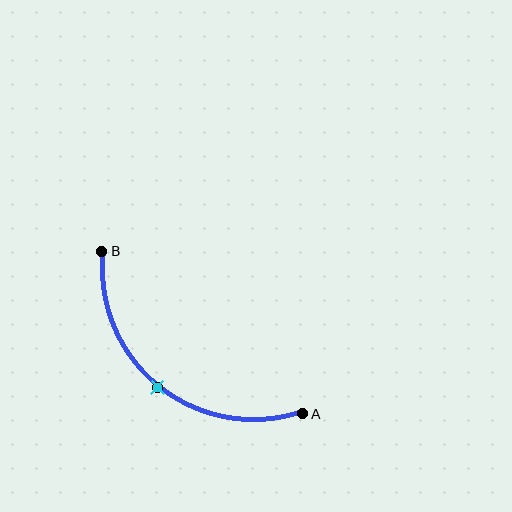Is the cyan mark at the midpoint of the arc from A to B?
Yes. The cyan mark lies on the arc at equal arc-length from both A and B — it is the arc midpoint.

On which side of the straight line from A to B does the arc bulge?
The arc bulges below and to the left of the straight line connecting A and B.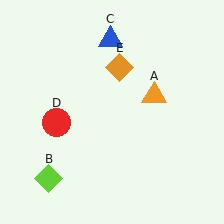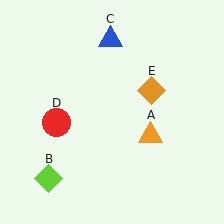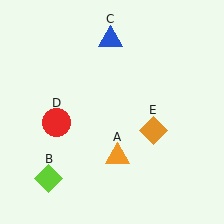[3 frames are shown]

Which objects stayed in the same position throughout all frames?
Lime diamond (object B) and blue triangle (object C) and red circle (object D) remained stationary.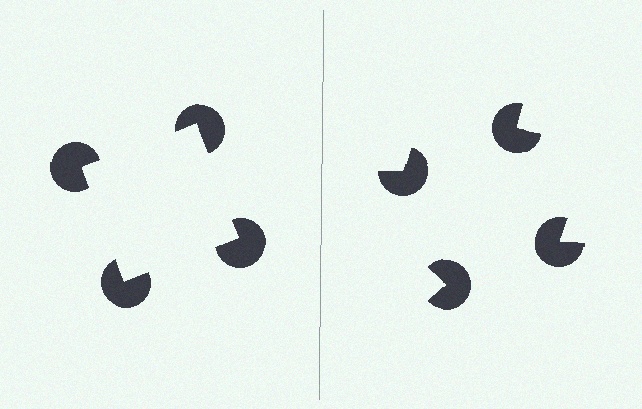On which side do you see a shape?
An illusory square appears on the left side. On the right side the wedge cuts are rotated, so no coherent shape forms.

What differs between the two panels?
The pac-man discs are positioned identically on both sides; only the wedge orientations differ. On the left they align to a square; on the right they are misaligned.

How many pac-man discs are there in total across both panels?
8 — 4 on each side.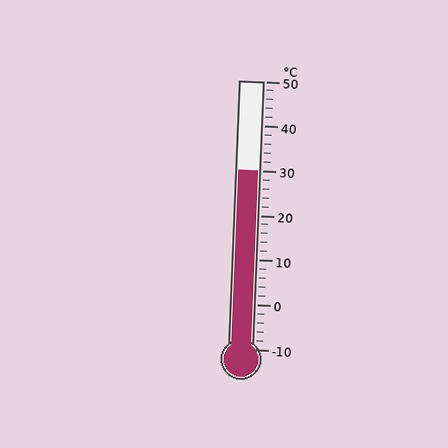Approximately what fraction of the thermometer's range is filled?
The thermometer is filled to approximately 65% of its range.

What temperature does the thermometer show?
The thermometer shows approximately 30°C.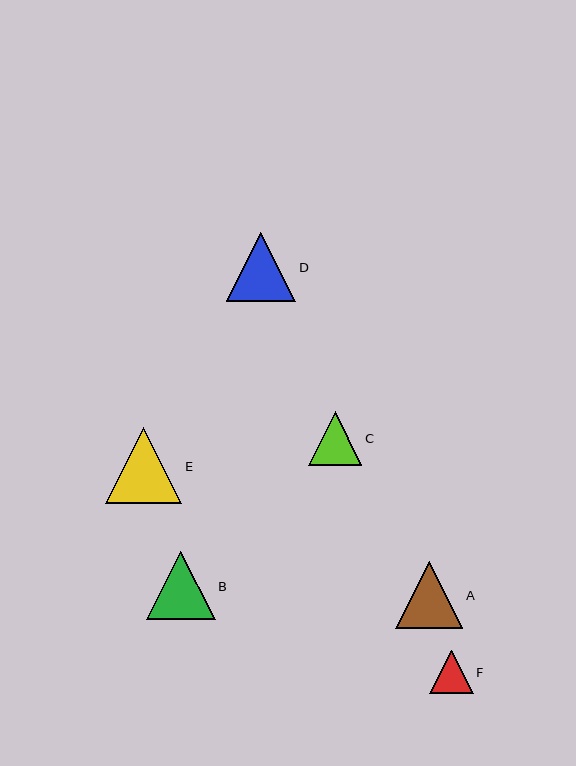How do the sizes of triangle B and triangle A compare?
Triangle B and triangle A are approximately the same size.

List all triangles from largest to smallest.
From largest to smallest: E, D, B, A, C, F.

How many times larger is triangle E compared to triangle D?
Triangle E is approximately 1.1 times the size of triangle D.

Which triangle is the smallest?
Triangle F is the smallest with a size of approximately 43 pixels.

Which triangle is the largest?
Triangle E is the largest with a size of approximately 76 pixels.